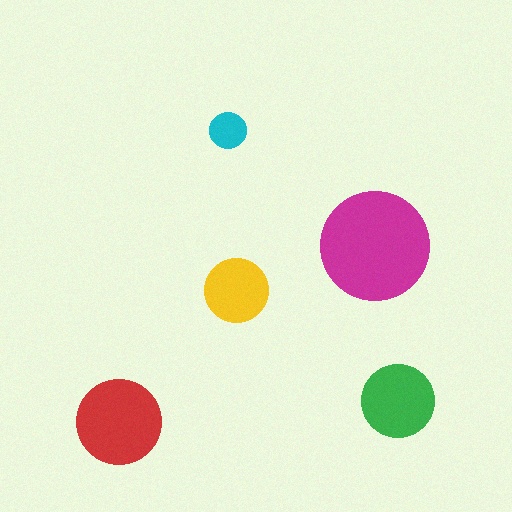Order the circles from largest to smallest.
the magenta one, the red one, the green one, the yellow one, the cyan one.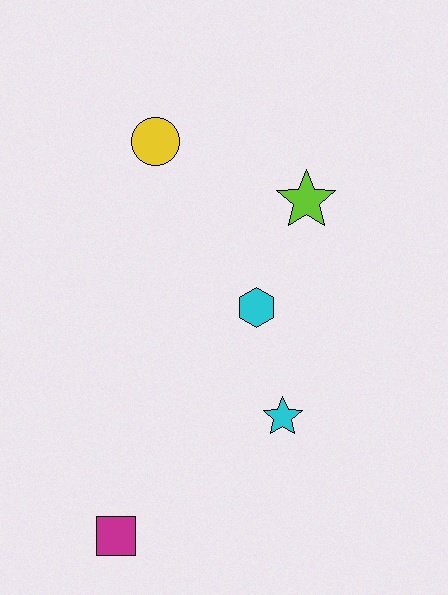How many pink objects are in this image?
There are no pink objects.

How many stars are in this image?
There are 2 stars.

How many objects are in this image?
There are 5 objects.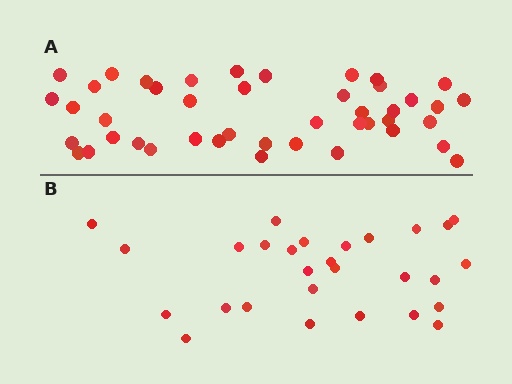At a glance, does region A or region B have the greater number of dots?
Region A (the top region) has more dots.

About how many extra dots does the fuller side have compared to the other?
Region A has approximately 15 more dots than region B.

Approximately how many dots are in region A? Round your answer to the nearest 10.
About 40 dots. (The exact count is 44, which rounds to 40.)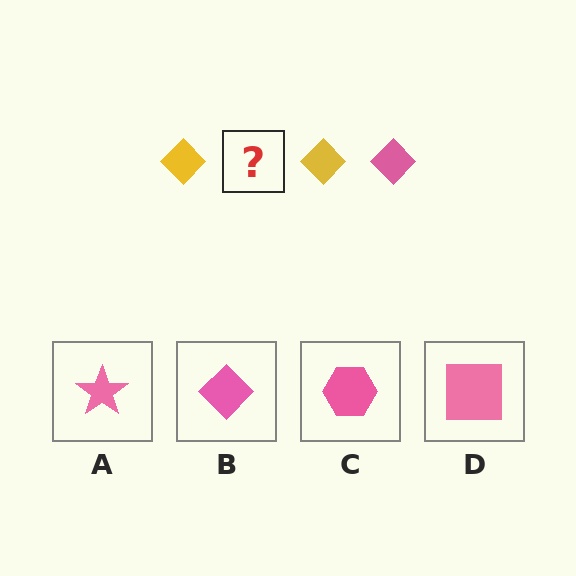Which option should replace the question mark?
Option B.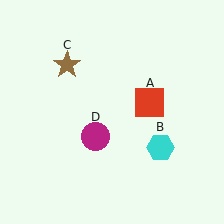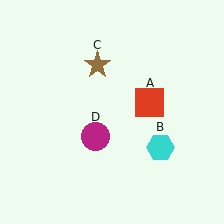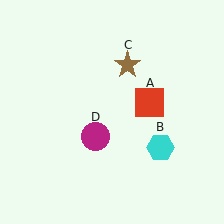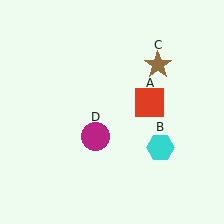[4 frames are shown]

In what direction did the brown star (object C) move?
The brown star (object C) moved right.